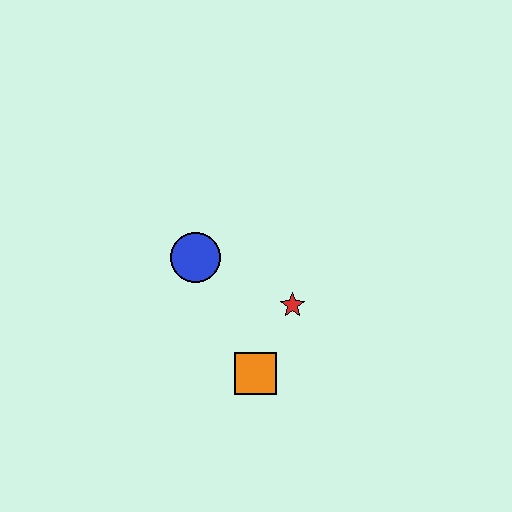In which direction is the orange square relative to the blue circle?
The orange square is below the blue circle.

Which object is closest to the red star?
The orange square is closest to the red star.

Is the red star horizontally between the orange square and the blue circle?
No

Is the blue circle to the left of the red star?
Yes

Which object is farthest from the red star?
The blue circle is farthest from the red star.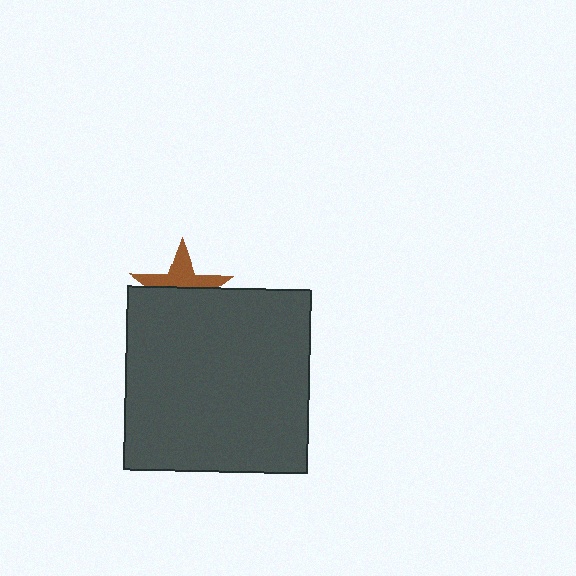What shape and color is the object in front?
The object in front is a dark gray square.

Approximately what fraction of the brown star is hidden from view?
Roughly 55% of the brown star is hidden behind the dark gray square.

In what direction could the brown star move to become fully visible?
The brown star could move up. That would shift it out from behind the dark gray square entirely.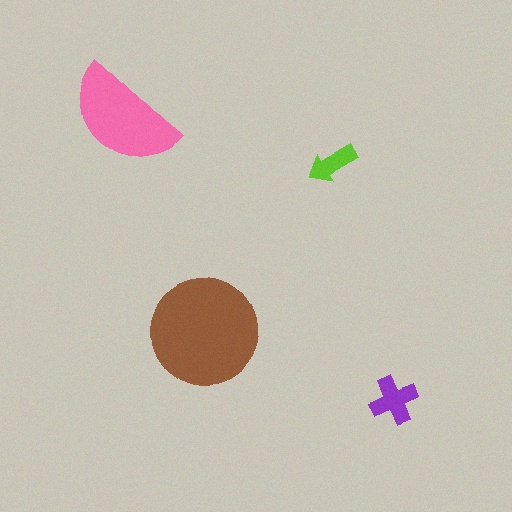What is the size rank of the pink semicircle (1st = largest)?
2nd.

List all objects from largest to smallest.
The brown circle, the pink semicircle, the purple cross, the lime arrow.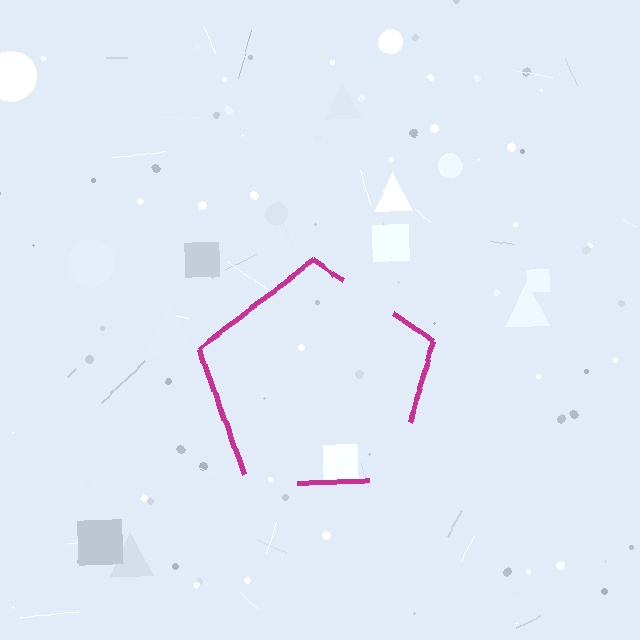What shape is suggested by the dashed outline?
The dashed outline suggests a pentagon.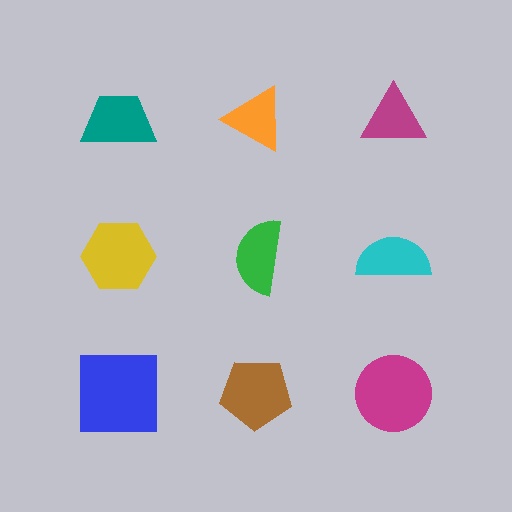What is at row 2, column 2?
A green semicircle.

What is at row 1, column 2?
An orange triangle.